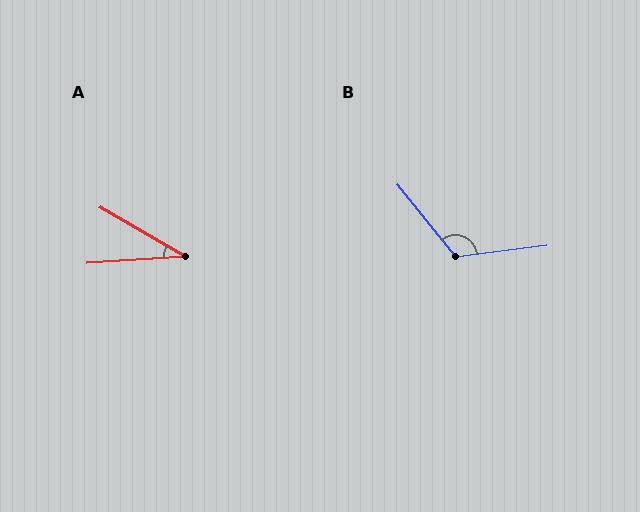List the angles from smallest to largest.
A (34°), B (122°).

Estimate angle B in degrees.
Approximately 122 degrees.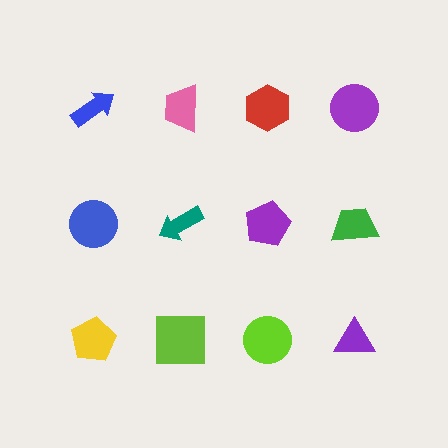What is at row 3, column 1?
A yellow pentagon.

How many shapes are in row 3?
4 shapes.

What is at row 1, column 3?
A red hexagon.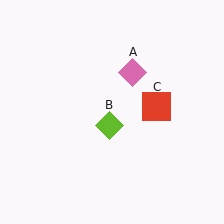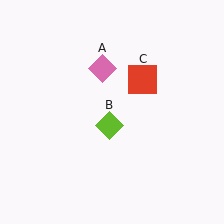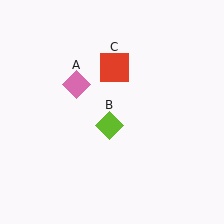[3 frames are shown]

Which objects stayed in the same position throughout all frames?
Lime diamond (object B) remained stationary.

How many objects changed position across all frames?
2 objects changed position: pink diamond (object A), red square (object C).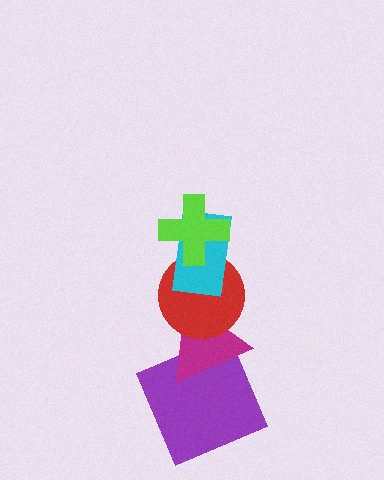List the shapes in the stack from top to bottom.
From top to bottom: the lime cross, the cyan rectangle, the red circle, the magenta triangle, the purple square.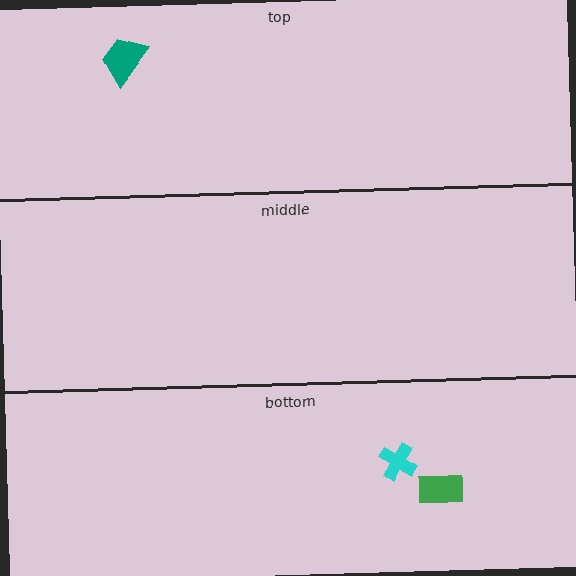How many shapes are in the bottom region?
2.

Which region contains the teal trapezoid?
The top region.